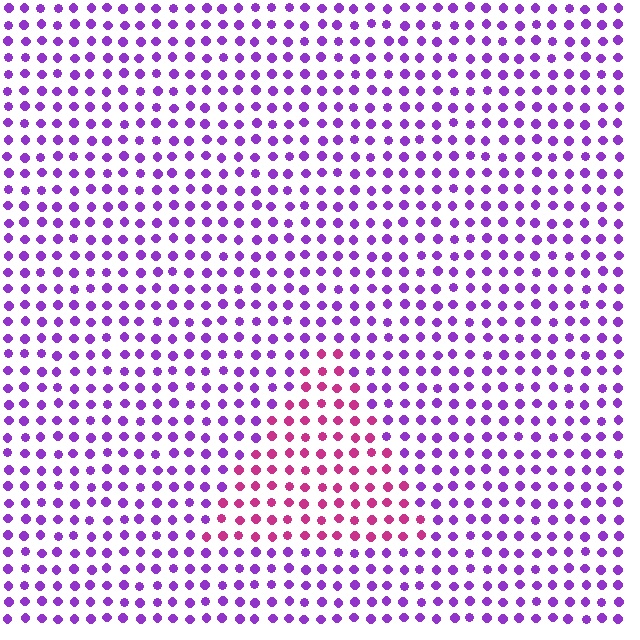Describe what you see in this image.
The image is filled with small purple elements in a uniform arrangement. A triangle-shaped region is visible where the elements are tinted to a slightly different hue, forming a subtle color boundary.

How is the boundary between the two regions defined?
The boundary is defined purely by a slight shift in hue (about 47 degrees). Spacing, size, and orientation are identical on both sides.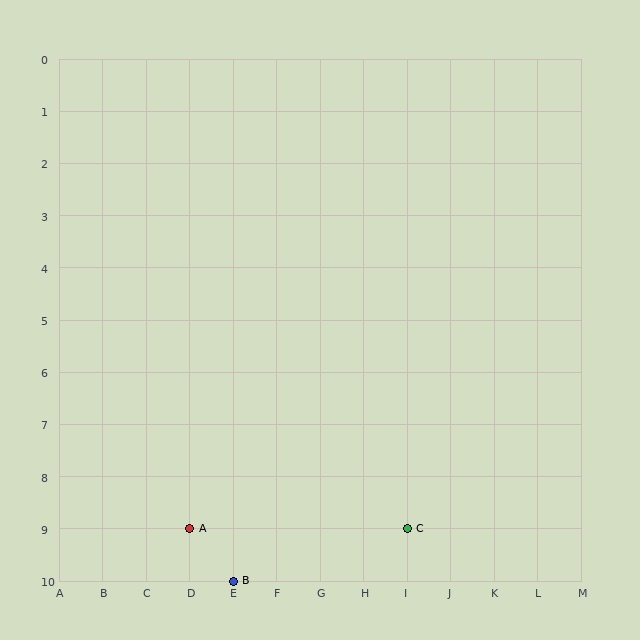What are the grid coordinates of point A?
Point A is at grid coordinates (D, 9).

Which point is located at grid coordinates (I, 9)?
Point C is at (I, 9).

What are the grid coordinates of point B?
Point B is at grid coordinates (E, 10).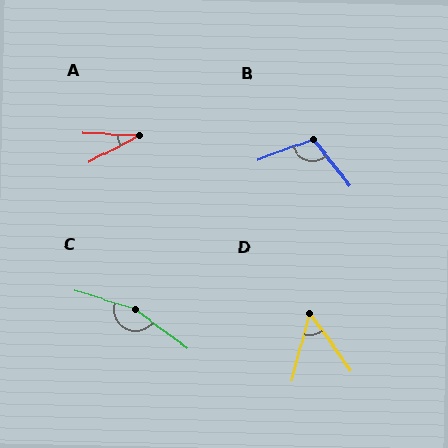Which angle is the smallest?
A, at approximately 31 degrees.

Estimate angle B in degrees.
Approximately 108 degrees.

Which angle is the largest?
C, at approximately 160 degrees.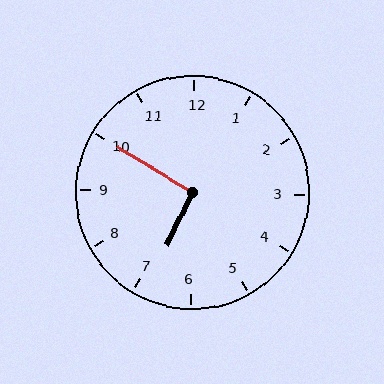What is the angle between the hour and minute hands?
Approximately 95 degrees.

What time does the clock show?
6:50.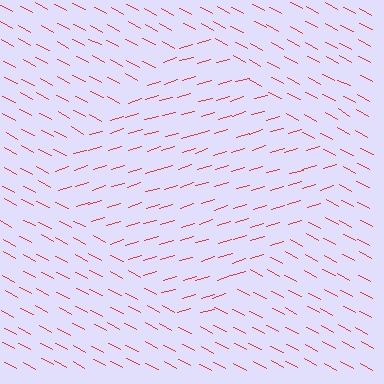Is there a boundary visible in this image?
Yes, there is a texture boundary formed by a change in line orientation.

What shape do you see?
I see a diamond.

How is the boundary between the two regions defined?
The boundary is defined purely by a change in line orientation (approximately 45 degrees difference). All lines are the same color and thickness.